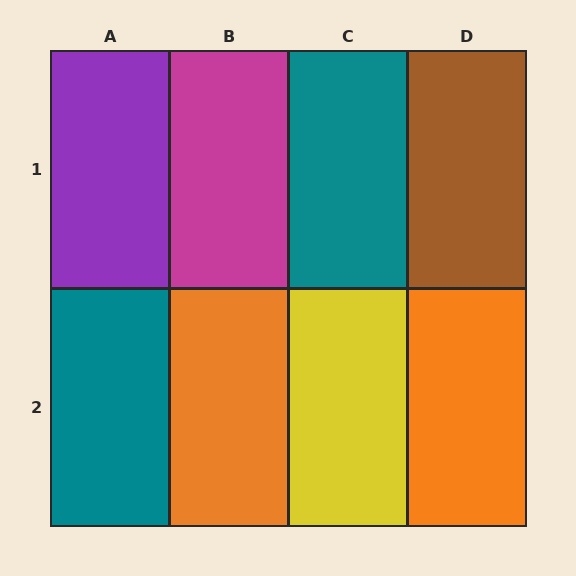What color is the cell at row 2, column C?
Yellow.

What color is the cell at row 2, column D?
Orange.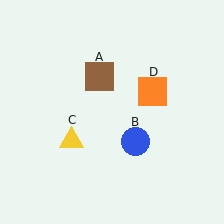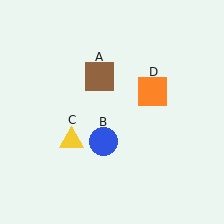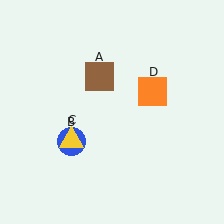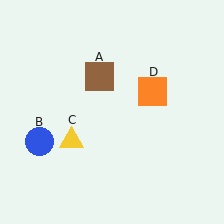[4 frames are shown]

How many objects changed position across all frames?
1 object changed position: blue circle (object B).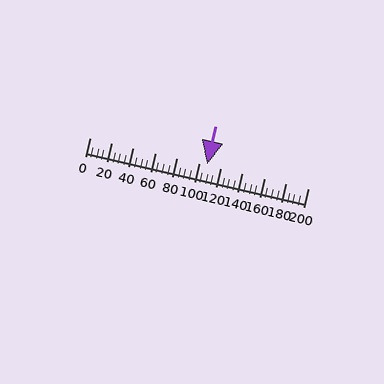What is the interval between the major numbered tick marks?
The major tick marks are spaced 20 units apart.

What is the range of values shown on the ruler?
The ruler shows values from 0 to 200.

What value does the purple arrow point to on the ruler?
The purple arrow points to approximately 108.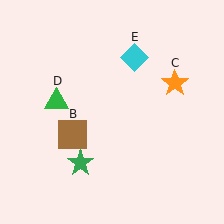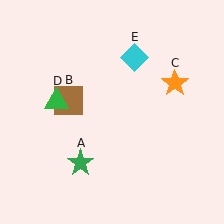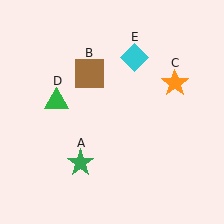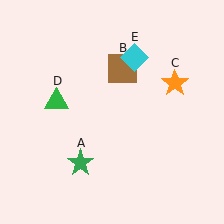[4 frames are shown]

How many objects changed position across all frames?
1 object changed position: brown square (object B).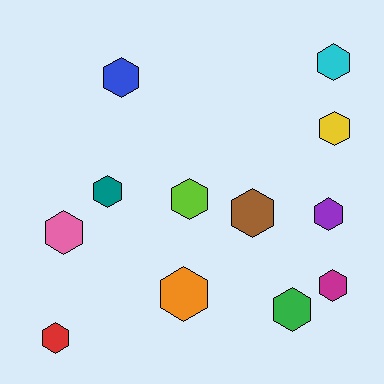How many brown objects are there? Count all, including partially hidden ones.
There is 1 brown object.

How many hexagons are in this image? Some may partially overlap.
There are 12 hexagons.